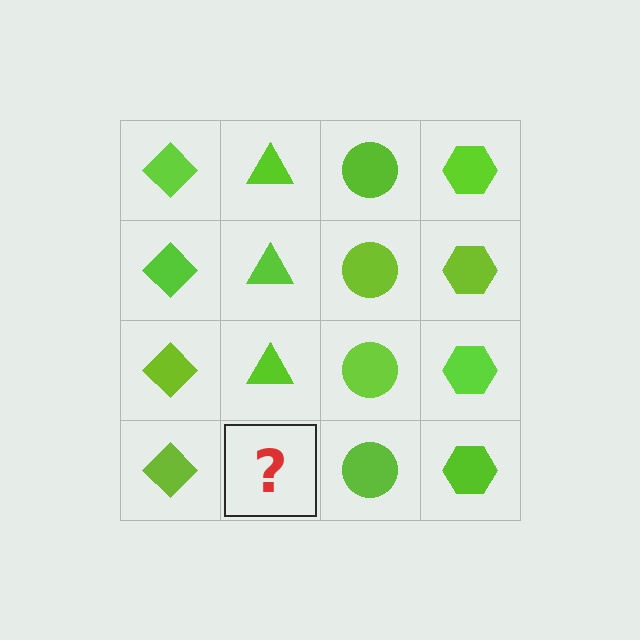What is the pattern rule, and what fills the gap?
The rule is that each column has a consistent shape. The gap should be filled with a lime triangle.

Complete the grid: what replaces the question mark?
The question mark should be replaced with a lime triangle.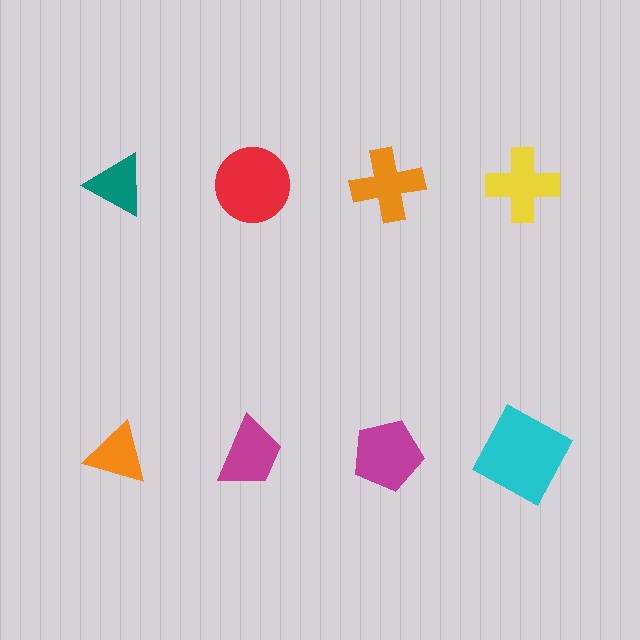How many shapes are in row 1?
4 shapes.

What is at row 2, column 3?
A magenta pentagon.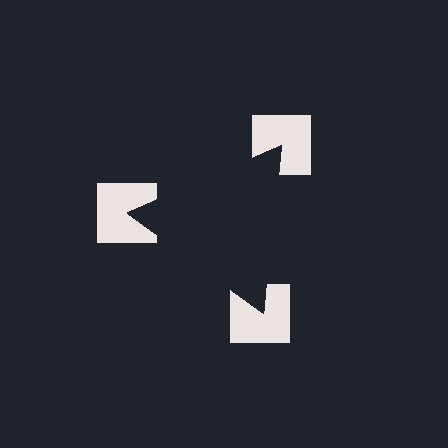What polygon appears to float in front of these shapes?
An illusory triangle — its edges are inferred from the aligned wedge cuts in the notched squares, not physically drawn.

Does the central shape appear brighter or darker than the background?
It typically appears slightly darker than the background, even though no actual brightness change is drawn.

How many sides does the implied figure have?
3 sides.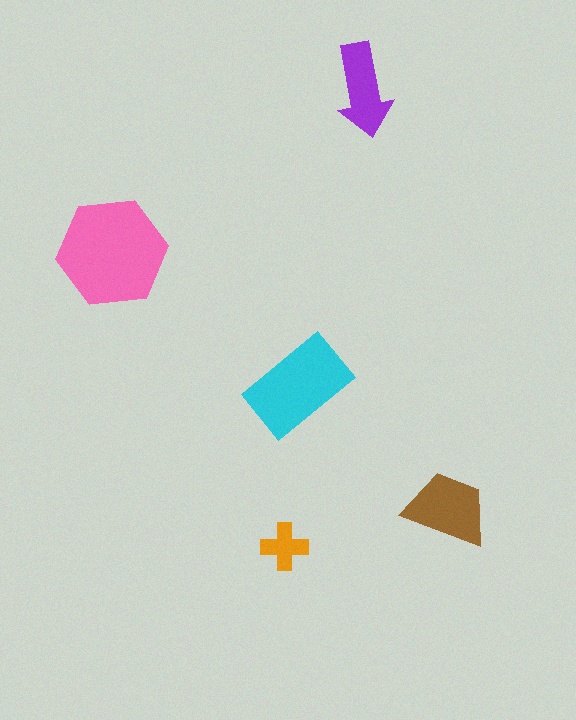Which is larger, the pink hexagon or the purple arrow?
The pink hexagon.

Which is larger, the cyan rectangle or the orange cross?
The cyan rectangle.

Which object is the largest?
The pink hexagon.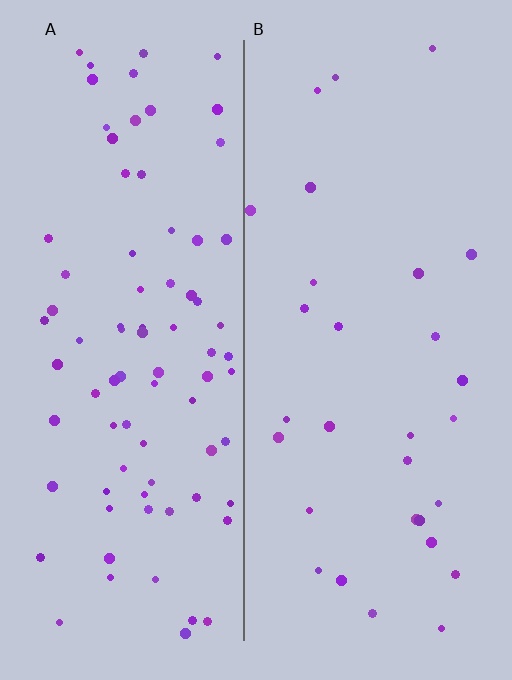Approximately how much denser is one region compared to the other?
Approximately 2.8× — region A over region B.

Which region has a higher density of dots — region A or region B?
A (the left).